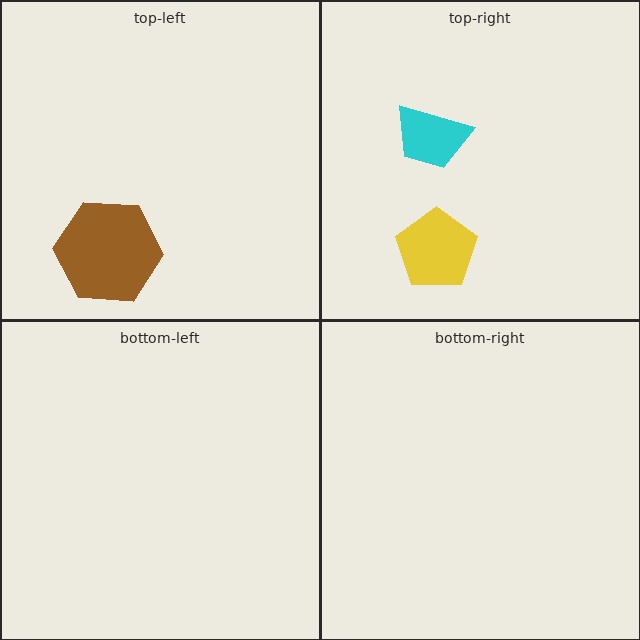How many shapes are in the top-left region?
1.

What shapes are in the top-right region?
The yellow pentagon, the cyan trapezoid.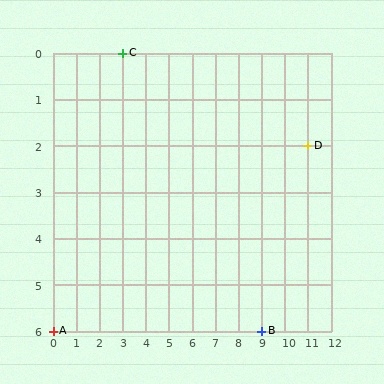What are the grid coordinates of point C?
Point C is at grid coordinates (3, 0).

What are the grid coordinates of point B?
Point B is at grid coordinates (9, 6).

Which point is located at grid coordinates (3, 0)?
Point C is at (3, 0).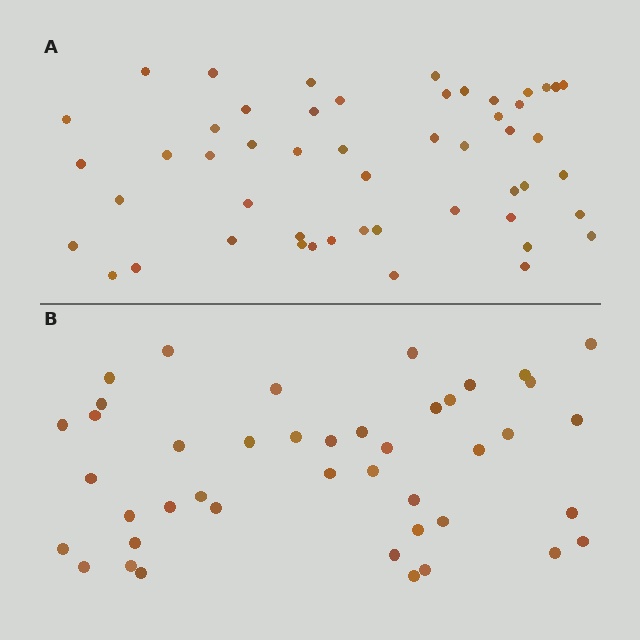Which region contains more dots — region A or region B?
Region A (the top region) has more dots.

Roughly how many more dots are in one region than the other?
Region A has roughly 8 or so more dots than region B.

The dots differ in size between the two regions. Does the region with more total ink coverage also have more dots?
No. Region B has more total ink coverage because its dots are larger, but region A actually contains more individual dots. Total area can be misleading — the number of items is what matters here.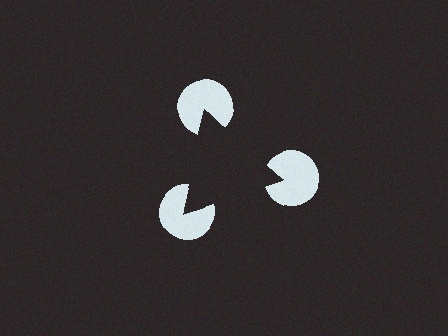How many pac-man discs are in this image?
There are 3 — one at each vertex of the illusory triangle.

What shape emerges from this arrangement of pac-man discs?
An illusory triangle — its edges are inferred from the aligned wedge cuts in the pac-man discs, not physically drawn.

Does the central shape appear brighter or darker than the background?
It typically appears slightly darker than the background, even though no actual brightness change is drawn.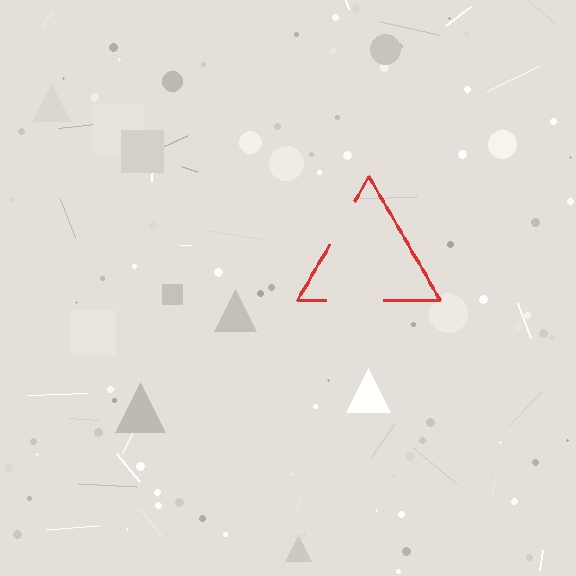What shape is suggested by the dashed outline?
The dashed outline suggests a triangle.